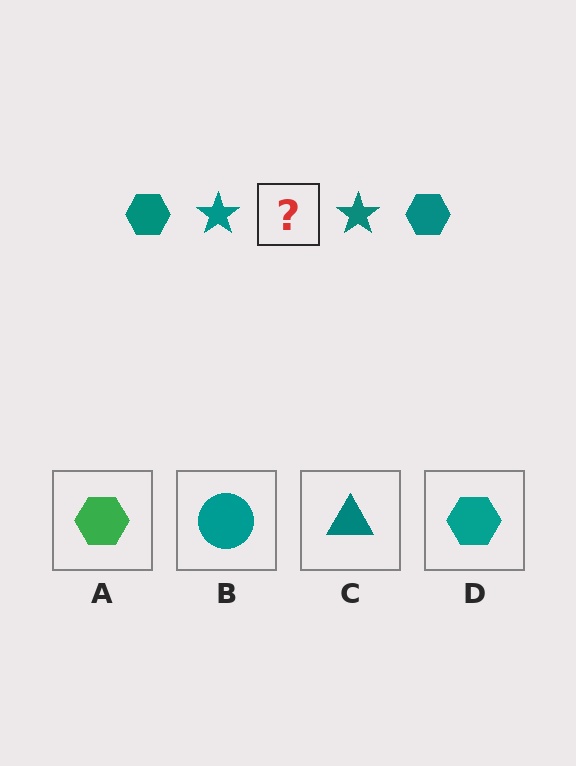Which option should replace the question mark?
Option D.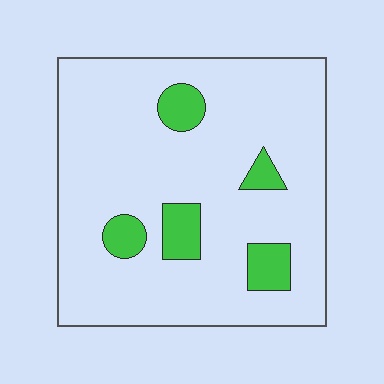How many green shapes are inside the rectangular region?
5.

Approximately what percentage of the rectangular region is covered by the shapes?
Approximately 10%.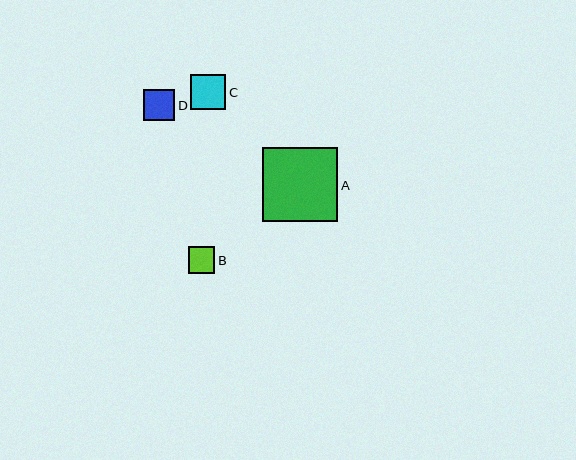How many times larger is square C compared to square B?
Square C is approximately 1.3 times the size of square B.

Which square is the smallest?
Square B is the smallest with a size of approximately 27 pixels.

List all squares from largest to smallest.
From largest to smallest: A, C, D, B.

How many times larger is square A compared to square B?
Square A is approximately 2.8 times the size of square B.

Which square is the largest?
Square A is the largest with a size of approximately 75 pixels.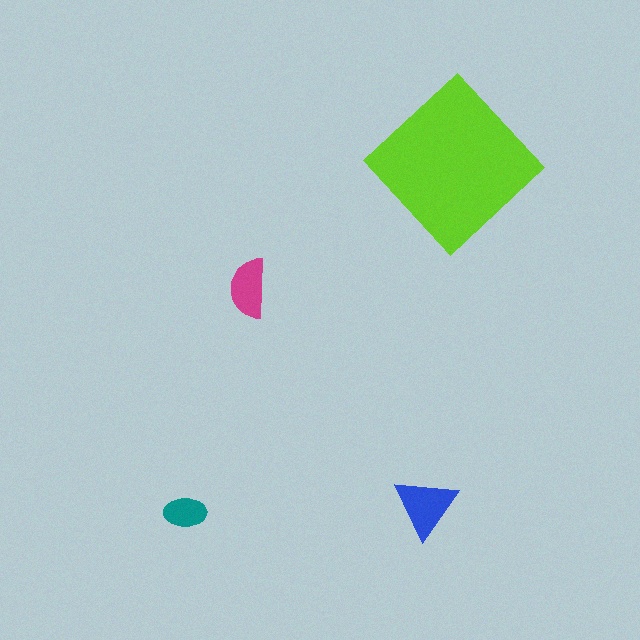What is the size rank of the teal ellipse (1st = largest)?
4th.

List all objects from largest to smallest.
The lime diamond, the blue triangle, the magenta semicircle, the teal ellipse.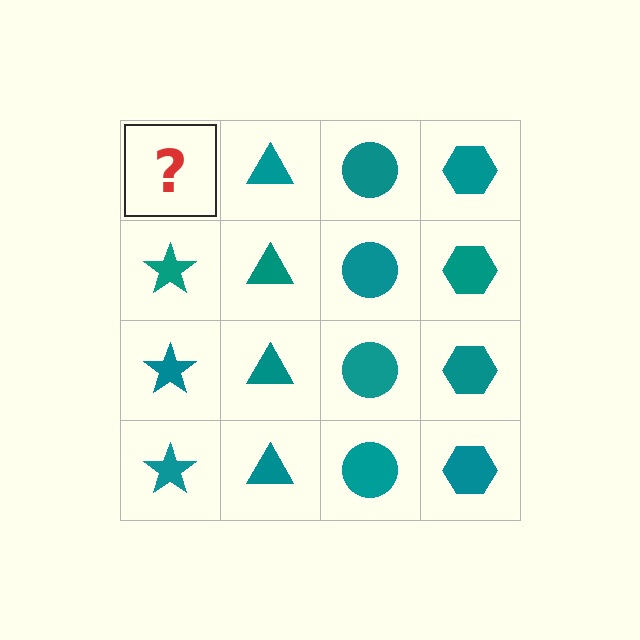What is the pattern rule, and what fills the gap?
The rule is that each column has a consistent shape. The gap should be filled with a teal star.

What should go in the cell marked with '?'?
The missing cell should contain a teal star.